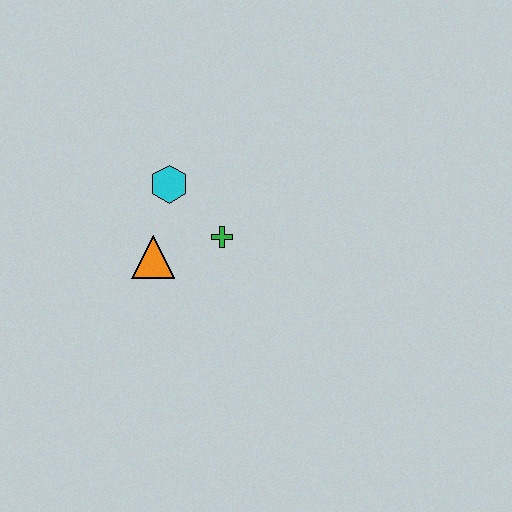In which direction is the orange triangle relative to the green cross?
The orange triangle is to the left of the green cross.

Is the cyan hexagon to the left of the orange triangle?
No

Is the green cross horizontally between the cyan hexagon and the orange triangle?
No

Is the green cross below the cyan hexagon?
Yes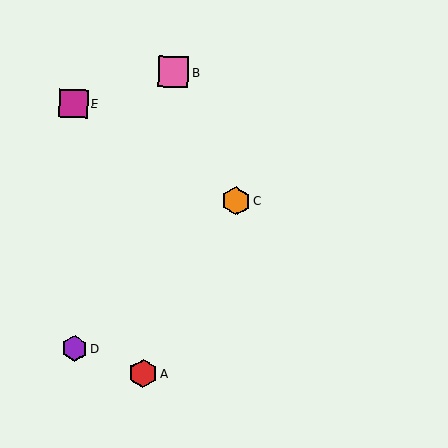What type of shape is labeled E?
Shape E is a magenta square.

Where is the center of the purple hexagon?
The center of the purple hexagon is at (75, 348).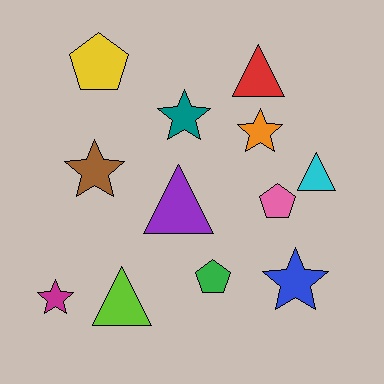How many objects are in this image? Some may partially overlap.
There are 12 objects.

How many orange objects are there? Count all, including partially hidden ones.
There is 1 orange object.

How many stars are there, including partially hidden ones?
There are 5 stars.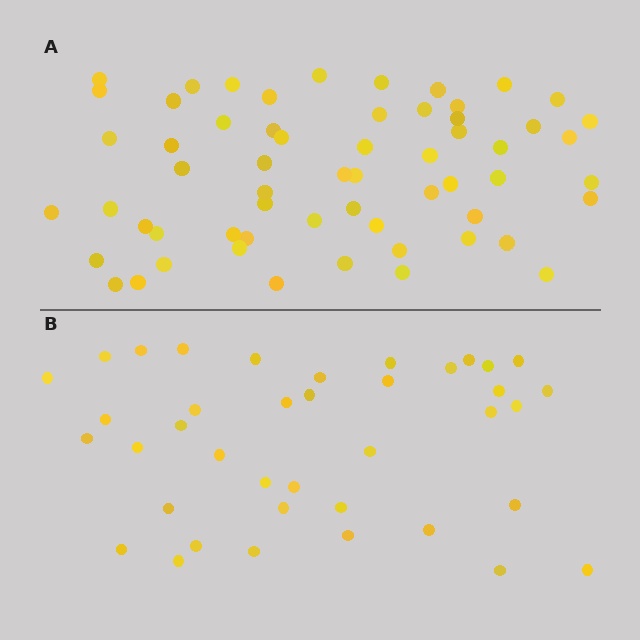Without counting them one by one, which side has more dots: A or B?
Region A (the top region) has more dots.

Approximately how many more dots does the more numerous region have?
Region A has approximately 20 more dots than region B.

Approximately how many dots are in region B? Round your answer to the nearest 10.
About 40 dots. (The exact count is 39, which rounds to 40.)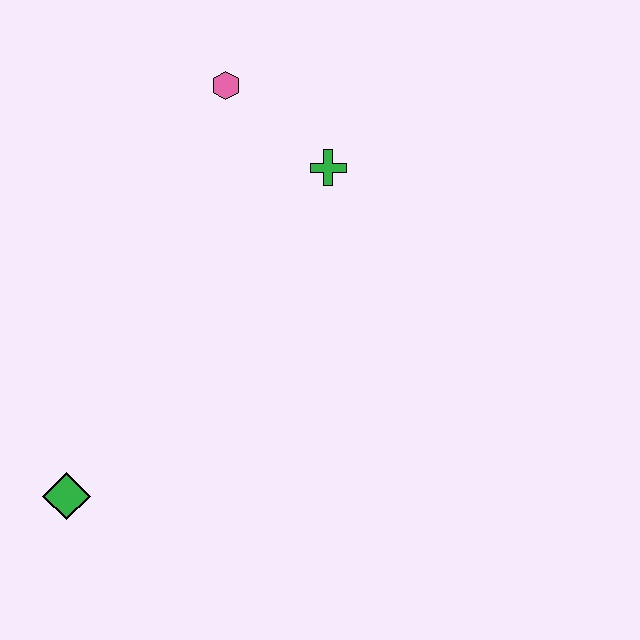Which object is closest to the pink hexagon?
The green cross is closest to the pink hexagon.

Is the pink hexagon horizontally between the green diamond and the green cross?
Yes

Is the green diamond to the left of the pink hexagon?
Yes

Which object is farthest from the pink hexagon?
The green diamond is farthest from the pink hexagon.